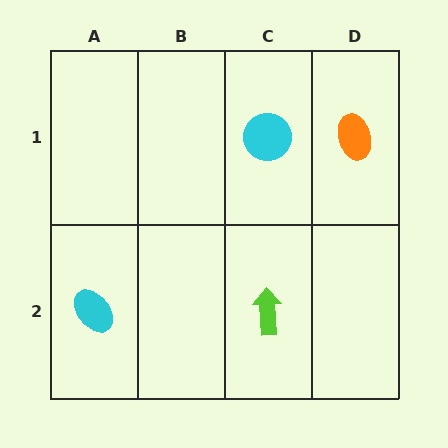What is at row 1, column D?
An orange ellipse.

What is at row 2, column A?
A cyan ellipse.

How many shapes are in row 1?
2 shapes.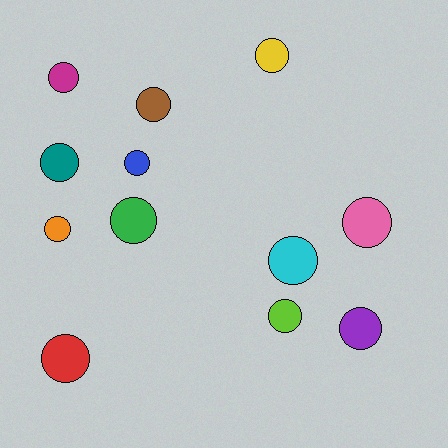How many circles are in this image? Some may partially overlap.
There are 12 circles.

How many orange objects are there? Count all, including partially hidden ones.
There is 1 orange object.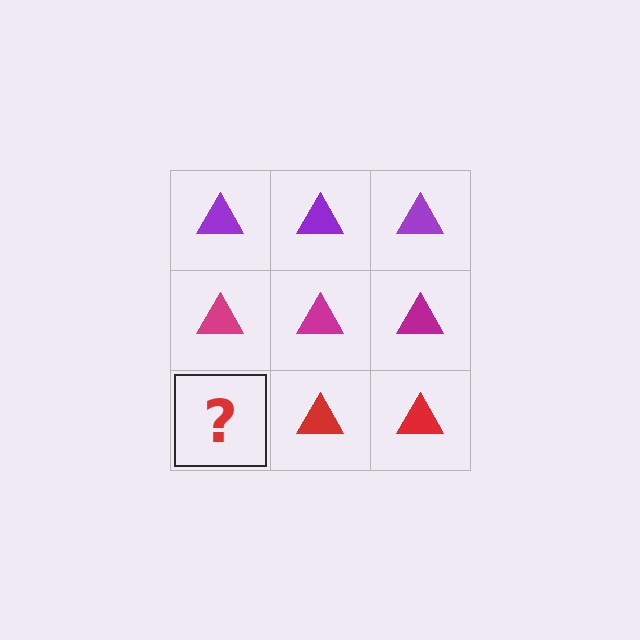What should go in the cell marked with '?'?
The missing cell should contain a red triangle.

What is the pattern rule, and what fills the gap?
The rule is that each row has a consistent color. The gap should be filled with a red triangle.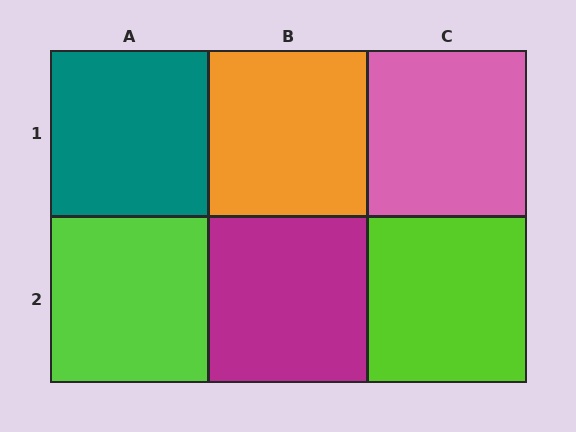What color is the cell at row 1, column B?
Orange.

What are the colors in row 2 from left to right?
Lime, magenta, lime.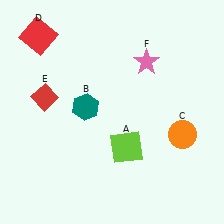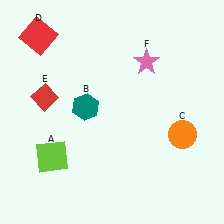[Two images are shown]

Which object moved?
The lime square (A) moved left.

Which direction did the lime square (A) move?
The lime square (A) moved left.